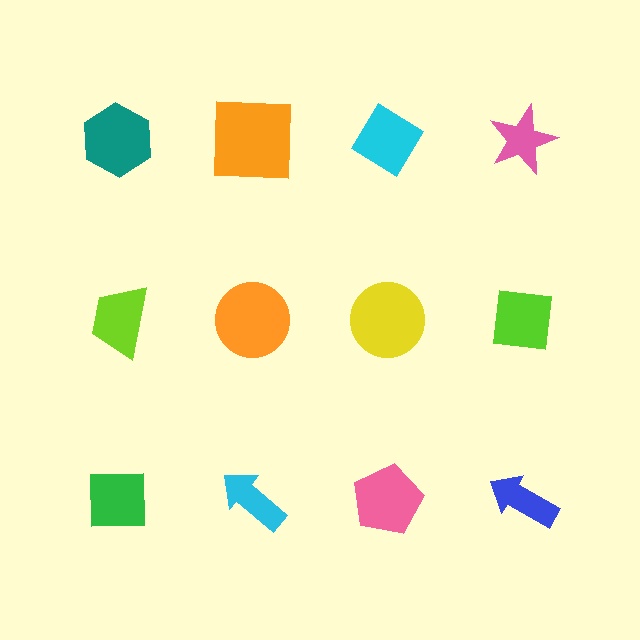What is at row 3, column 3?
A pink pentagon.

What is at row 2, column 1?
A lime trapezoid.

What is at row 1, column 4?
A pink star.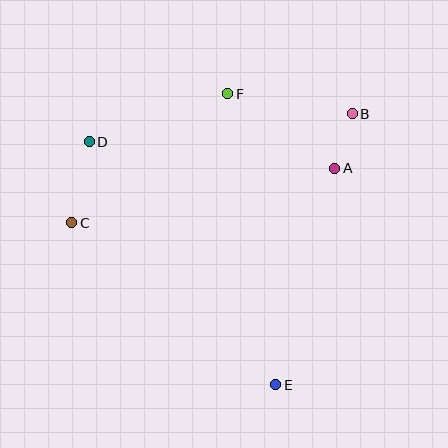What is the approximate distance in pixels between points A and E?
The distance between A and E is approximately 224 pixels.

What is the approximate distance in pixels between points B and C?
The distance between B and C is approximately 301 pixels.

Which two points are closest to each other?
Points A and B are closest to each other.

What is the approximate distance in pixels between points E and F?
The distance between E and F is approximately 295 pixels.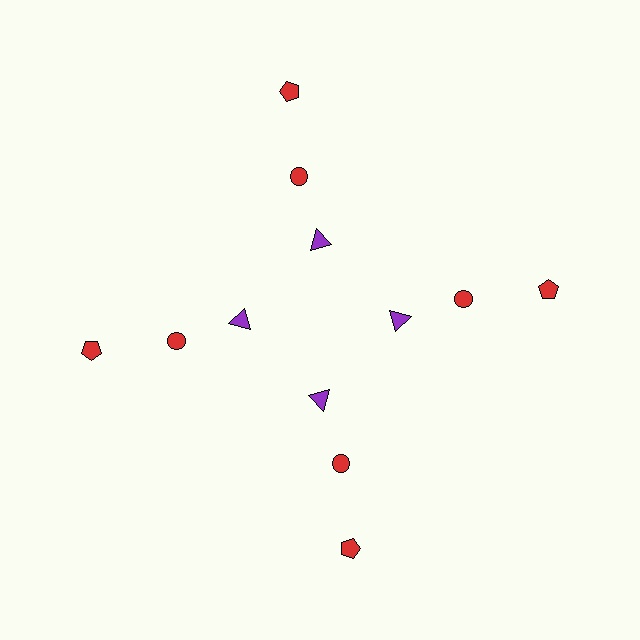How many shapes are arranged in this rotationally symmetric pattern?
There are 12 shapes, arranged in 4 groups of 3.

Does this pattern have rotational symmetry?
Yes, this pattern has 4-fold rotational symmetry. It looks the same after rotating 90 degrees around the center.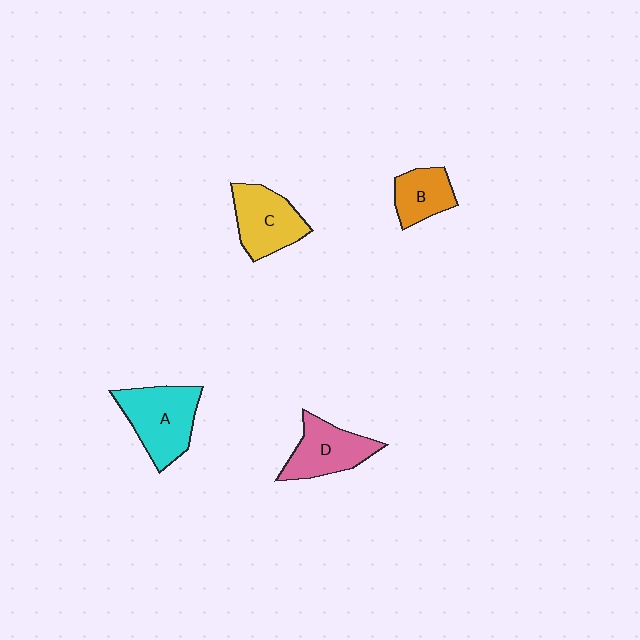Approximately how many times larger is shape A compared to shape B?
Approximately 1.7 times.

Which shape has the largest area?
Shape A (cyan).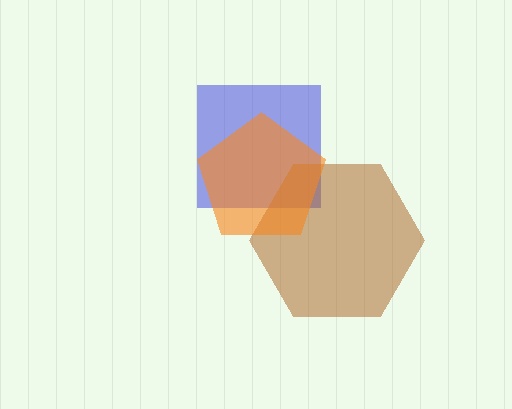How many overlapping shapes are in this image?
There are 3 overlapping shapes in the image.